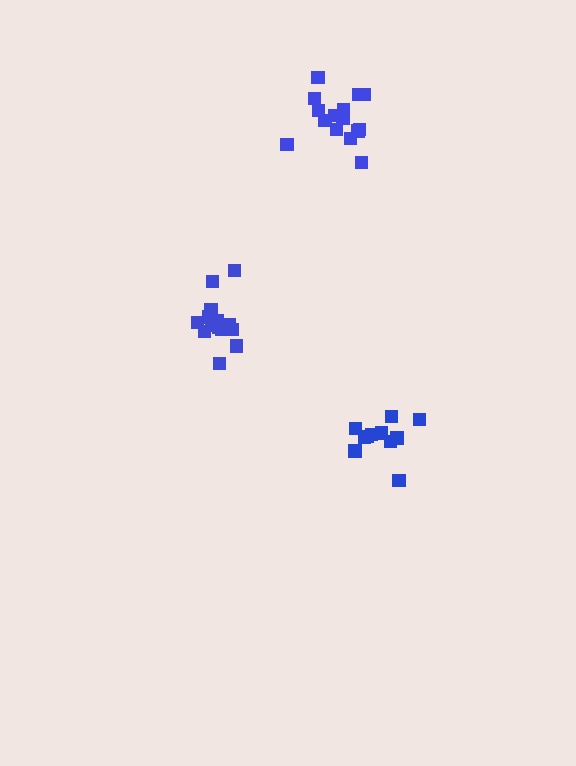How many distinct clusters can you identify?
There are 3 distinct clusters.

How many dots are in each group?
Group 1: 11 dots, Group 2: 16 dots, Group 3: 15 dots (42 total).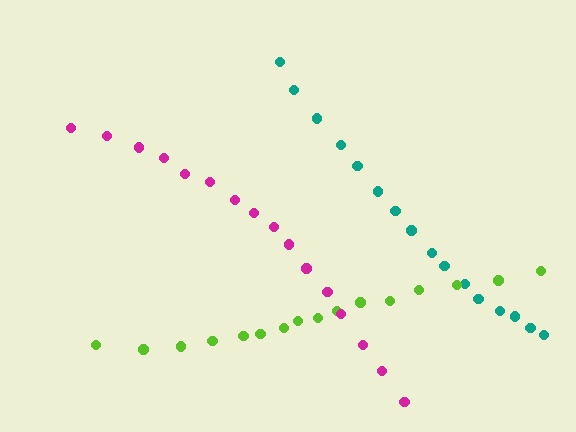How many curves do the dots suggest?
There are 3 distinct paths.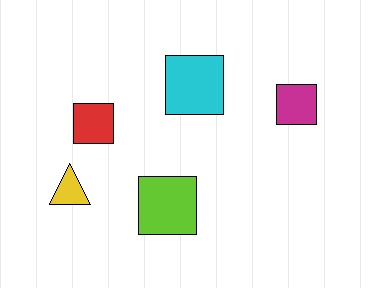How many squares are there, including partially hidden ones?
There are 4 squares.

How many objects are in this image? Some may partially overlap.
There are 5 objects.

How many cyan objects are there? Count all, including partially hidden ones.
There is 1 cyan object.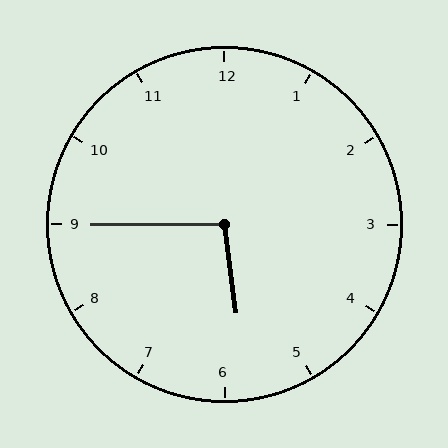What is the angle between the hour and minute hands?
Approximately 98 degrees.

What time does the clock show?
5:45.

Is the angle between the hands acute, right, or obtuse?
It is obtuse.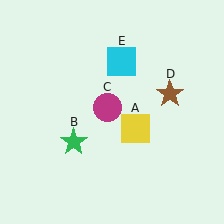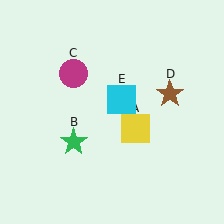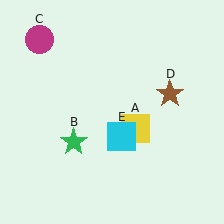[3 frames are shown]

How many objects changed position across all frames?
2 objects changed position: magenta circle (object C), cyan square (object E).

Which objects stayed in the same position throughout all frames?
Yellow square (object A) and green star (object B) and brown star (object D) remained stationary.